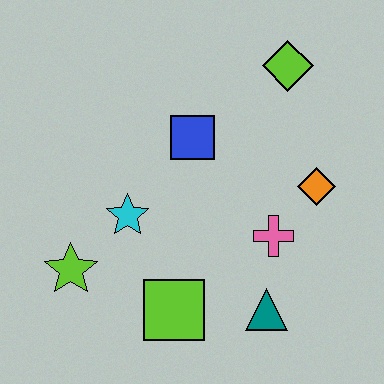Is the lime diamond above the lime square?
Yes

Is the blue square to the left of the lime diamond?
Yes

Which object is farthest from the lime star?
The lime diamond is farthest from the lime star.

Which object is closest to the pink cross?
The orange diamond is closest to the pink cross.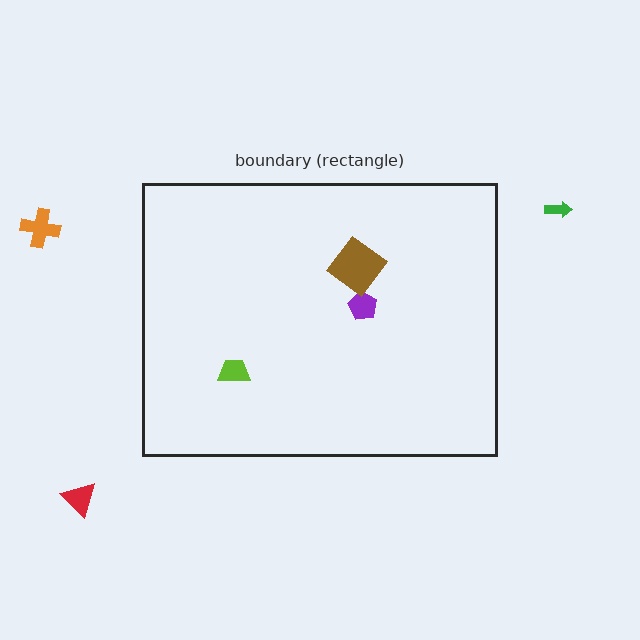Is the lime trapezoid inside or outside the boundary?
Inside.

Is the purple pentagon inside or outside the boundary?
Inside.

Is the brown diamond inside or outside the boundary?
Inside.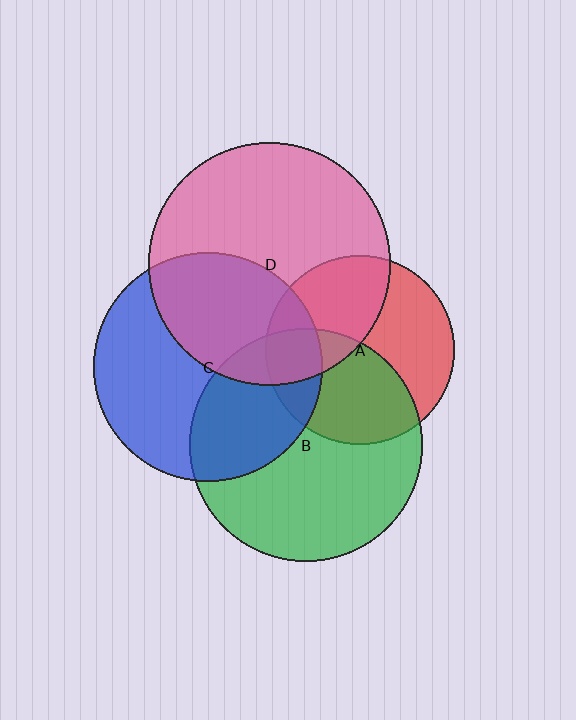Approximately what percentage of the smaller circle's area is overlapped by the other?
Approximately 45%.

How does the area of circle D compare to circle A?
Approximately 1.6 times.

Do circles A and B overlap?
Yes.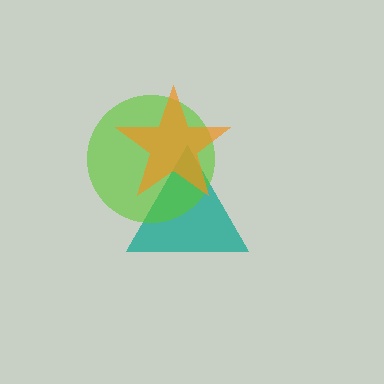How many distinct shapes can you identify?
There are 3 distinct shapes: a teal triangle, a lime circle, an orange star.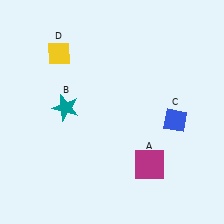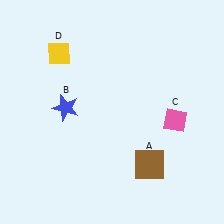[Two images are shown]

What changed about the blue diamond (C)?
In Image 1, C is blue. In Image 2, it changed to pink.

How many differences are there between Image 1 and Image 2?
There are 3 differences between the two images.